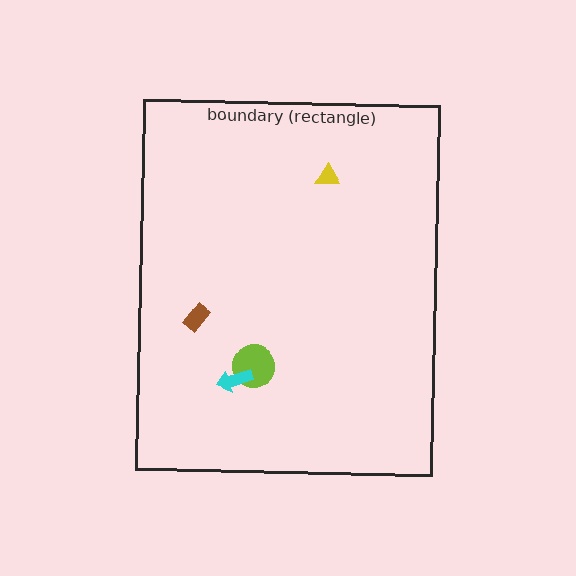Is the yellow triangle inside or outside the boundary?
Inside.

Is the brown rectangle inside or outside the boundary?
Inside.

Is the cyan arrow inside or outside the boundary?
Inside.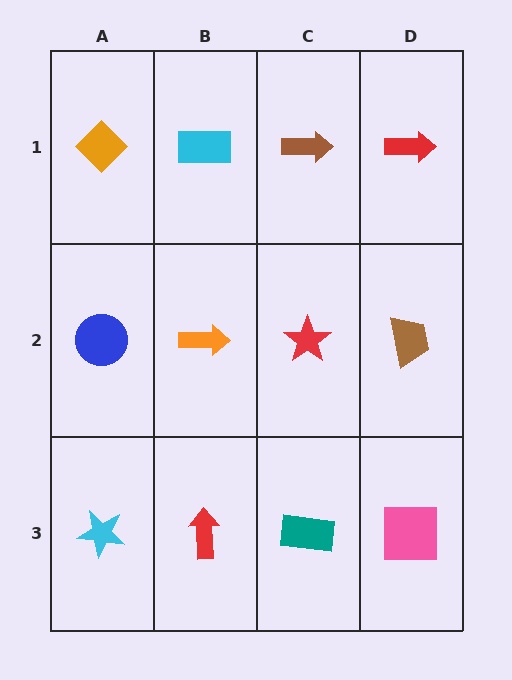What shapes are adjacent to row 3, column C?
A red star (row 2, column C), a red arrow (row 3, column B), a pink square (row 3, column D).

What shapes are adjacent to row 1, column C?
A red star (row 2, column C), a cyan rectangle (row 1, column B), a red arrow (row 1, column D).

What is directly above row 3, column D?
A brown trapezoid.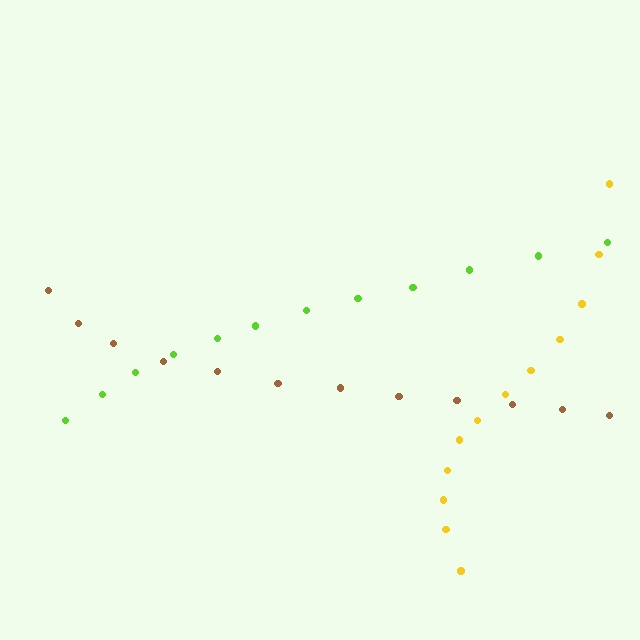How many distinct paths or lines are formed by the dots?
There are 3 distinct paths.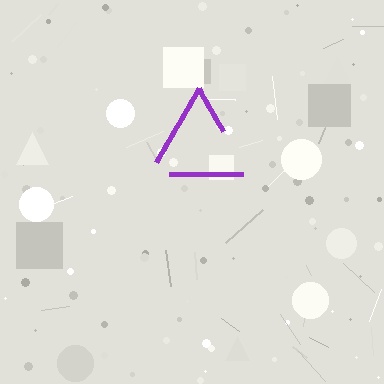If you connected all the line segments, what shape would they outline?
They would outline a triangle.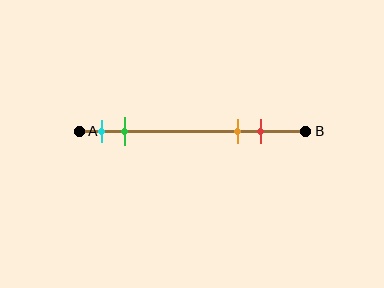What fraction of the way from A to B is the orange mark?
The orange mark is approximately 70% (0.7) of the way from A to B.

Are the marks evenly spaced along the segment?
No, the marks are not evenly spaced.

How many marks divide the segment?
There are 4 marks dividing the segment.